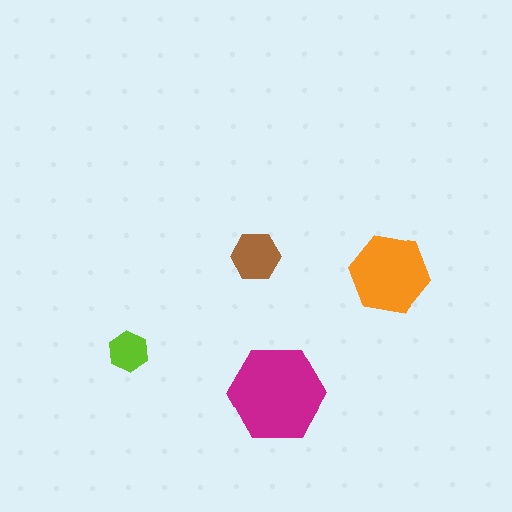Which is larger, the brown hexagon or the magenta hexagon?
The magenta one.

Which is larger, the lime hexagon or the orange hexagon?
The orange one.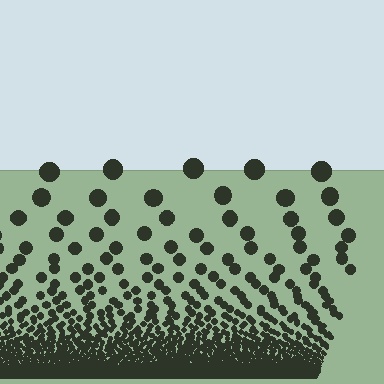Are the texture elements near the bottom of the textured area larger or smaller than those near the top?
Smaller. The gradient is inverted — elements near the bottom are smaller and denser.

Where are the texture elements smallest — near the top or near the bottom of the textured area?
Near the bottom.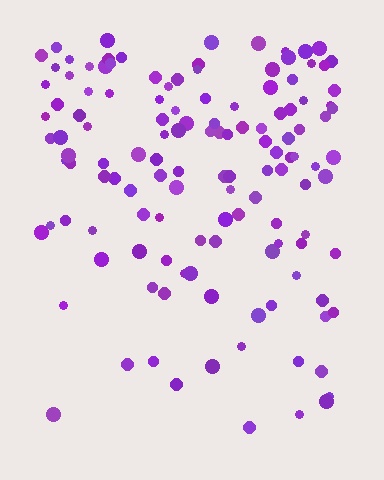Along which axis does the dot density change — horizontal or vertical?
Vertical.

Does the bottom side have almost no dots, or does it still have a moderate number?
Still a moderate number, just noticeably fewer than the top.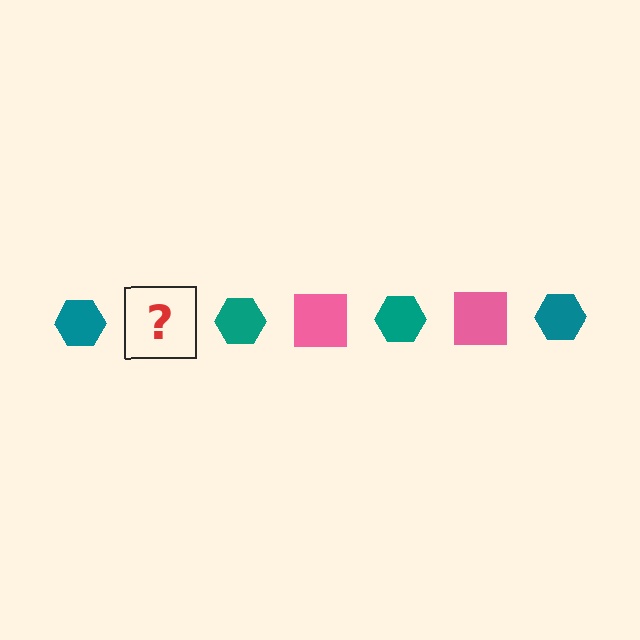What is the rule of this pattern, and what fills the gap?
The rule is that the pattern alternates between teal hexagon and pink square. The gap should be filled with a pink square.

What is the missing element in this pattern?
The missing element is a pink square.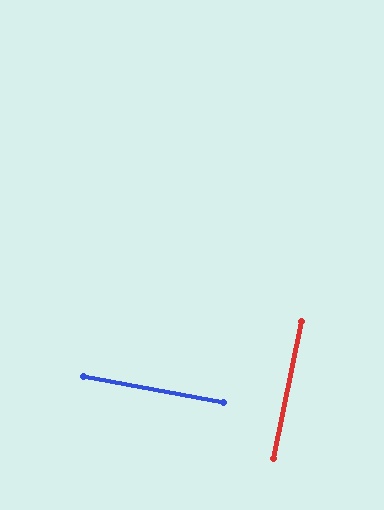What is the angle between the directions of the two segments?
Approximately 89 degrees.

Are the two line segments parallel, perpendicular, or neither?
Perpendicular — they meet at approximately 89°.